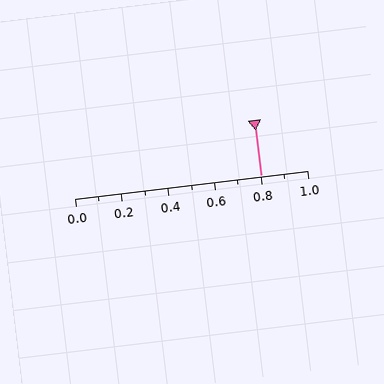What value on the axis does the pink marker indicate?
The marker indicates approximately 0.8.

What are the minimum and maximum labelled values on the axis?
The axis runs from 0.0 to 1.0.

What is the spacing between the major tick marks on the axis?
The major ticks are spaced 0.2 apart.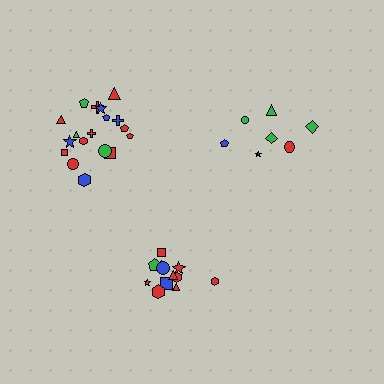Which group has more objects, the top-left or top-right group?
The top-left group.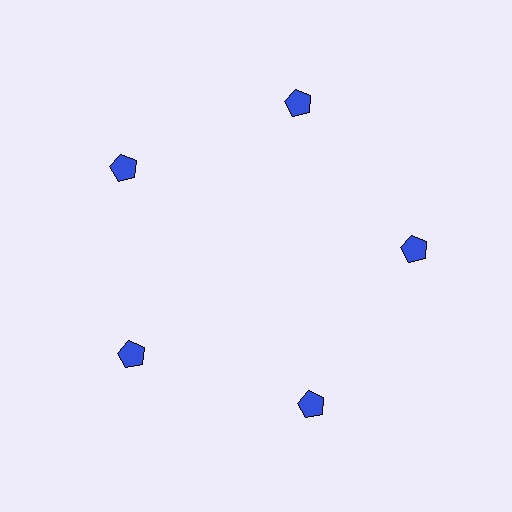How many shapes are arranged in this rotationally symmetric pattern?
There are 5 shapes, arranged in 5 groups of 1.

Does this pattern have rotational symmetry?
Yes, this pattern has 5-fold rotational symmetry. It looks the same after rotating 72 degrees around the center.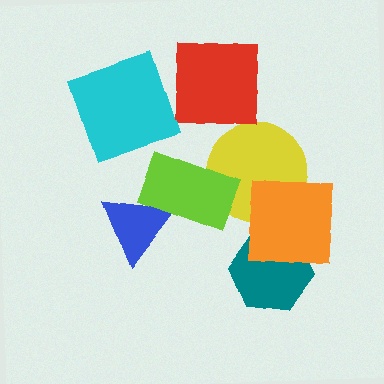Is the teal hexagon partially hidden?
Yes, it is partially covered by another shape.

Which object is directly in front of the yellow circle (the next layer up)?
The orange square is directly in front of the yellow circle.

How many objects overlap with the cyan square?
0 objects overlap with the cyan square.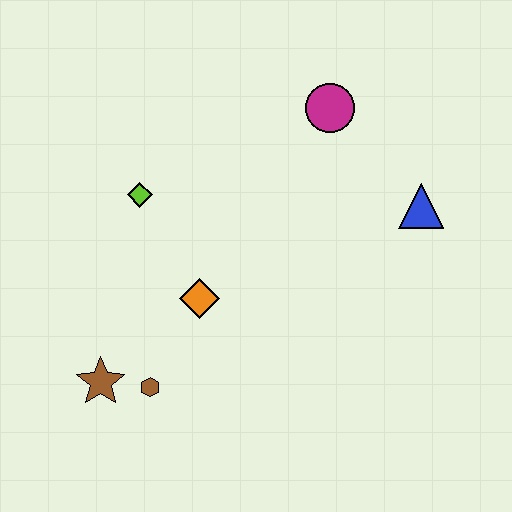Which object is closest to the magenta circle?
The blue triangle is closest to the magenta circle.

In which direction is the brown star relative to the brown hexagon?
The brown star is to the left of the brown hexagon.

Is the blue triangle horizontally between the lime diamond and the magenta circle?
No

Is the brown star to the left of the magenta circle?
Yes